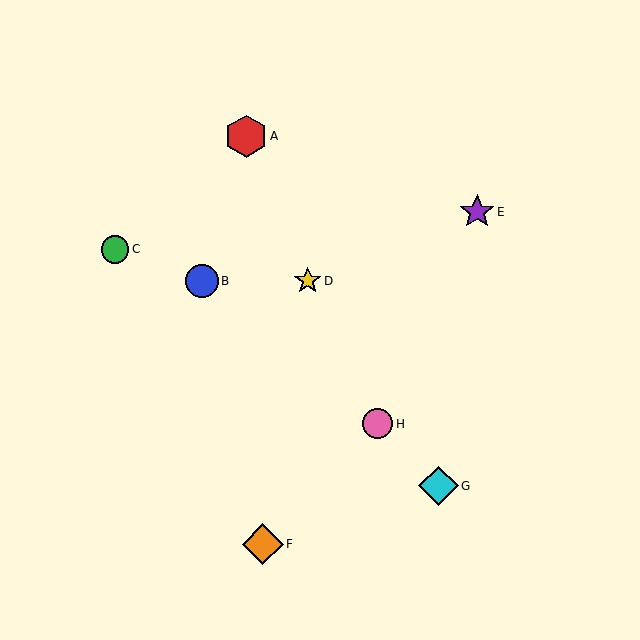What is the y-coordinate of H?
Object H is at y≈424.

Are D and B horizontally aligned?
Yes, both are at y≈281.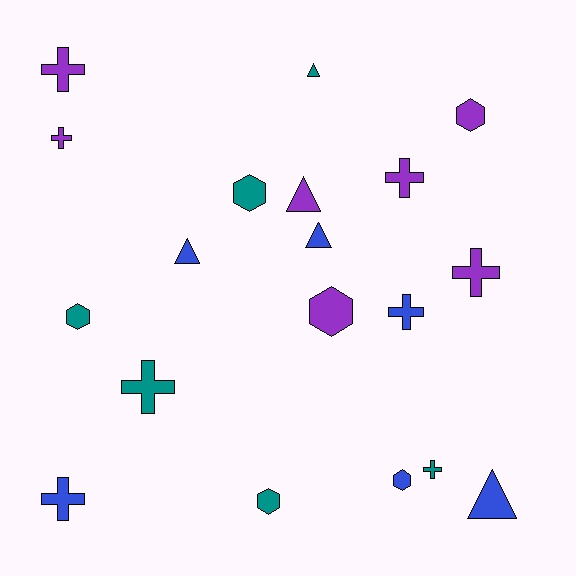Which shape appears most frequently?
Cross, with 8 objects.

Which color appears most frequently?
Purple, with 7 objects.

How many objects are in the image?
There are 19 objects.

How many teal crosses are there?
There are 2 teal crosses.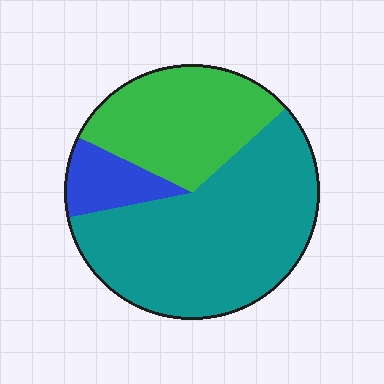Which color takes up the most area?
Teal, at roughly 60%.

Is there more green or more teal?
Teal.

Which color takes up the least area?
Blue, at roughly 10%.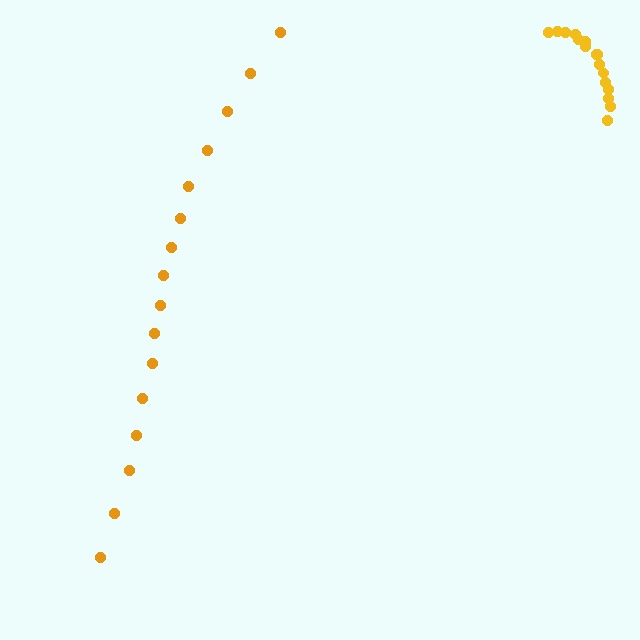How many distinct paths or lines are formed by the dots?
There are 2 distinct paths.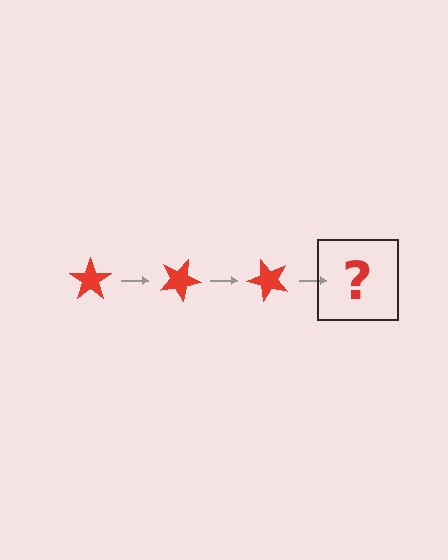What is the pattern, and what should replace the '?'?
The pattern is that the star rotates 25 degrees each step. The '?' should be a red star rotated 75 degrees.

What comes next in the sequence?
The next element should be a red star rotated 75 degrees.